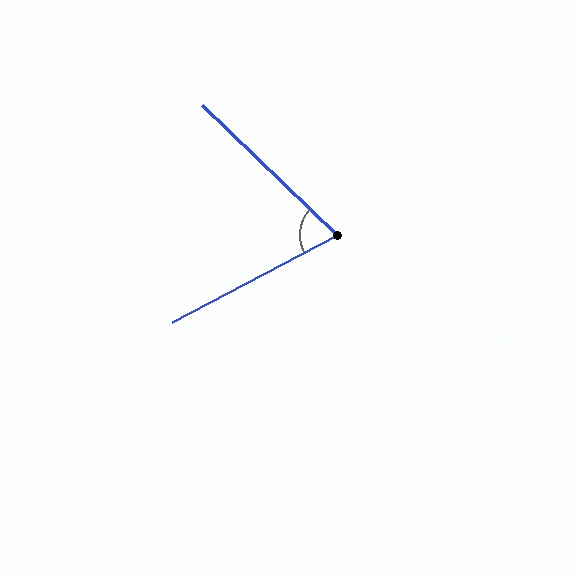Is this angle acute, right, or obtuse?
It is acute.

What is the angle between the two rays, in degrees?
Approximately 72 degrees.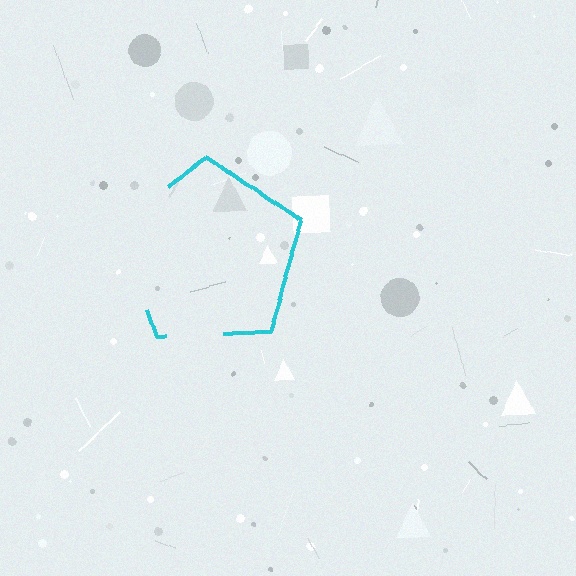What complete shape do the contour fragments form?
The contour fragments form a pentagon.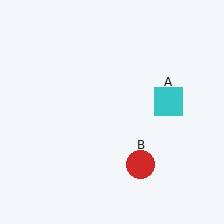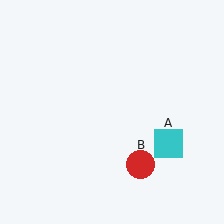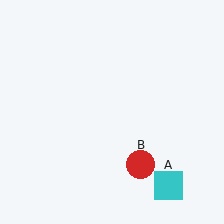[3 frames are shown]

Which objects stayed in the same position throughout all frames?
Red circle (object B) remained stationary.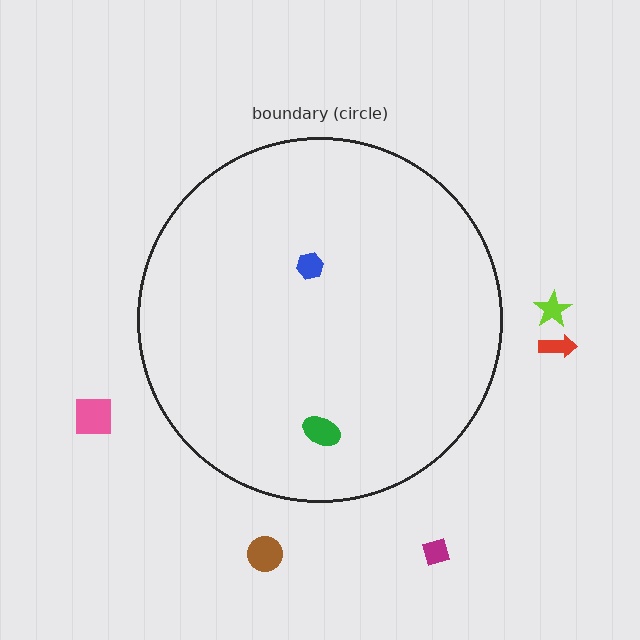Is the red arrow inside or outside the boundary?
Outside.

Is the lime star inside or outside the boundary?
Outside.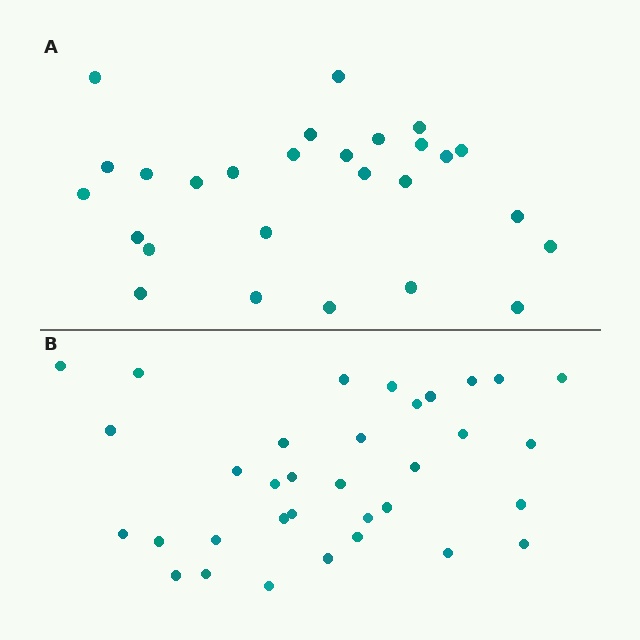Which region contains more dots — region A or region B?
Region B (the bottom region) has more dots.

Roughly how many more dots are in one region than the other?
Region B has roughly 8 or so more dots than region A.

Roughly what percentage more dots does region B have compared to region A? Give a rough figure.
About 25% more.